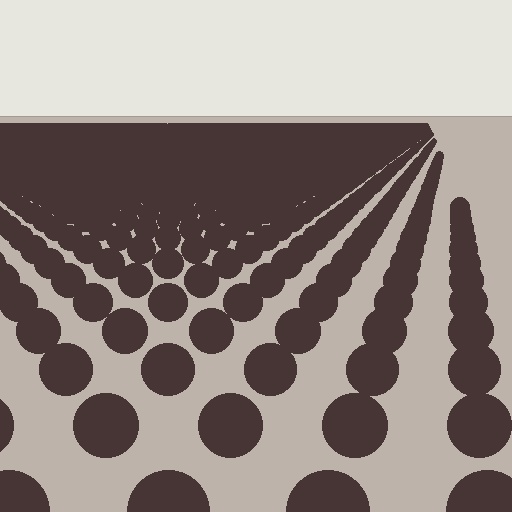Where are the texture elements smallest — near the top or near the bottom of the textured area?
Near the top.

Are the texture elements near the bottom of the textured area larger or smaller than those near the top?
Larger. Near the bottom, elements are closer to the viewer and appear at a bigger on-screen size.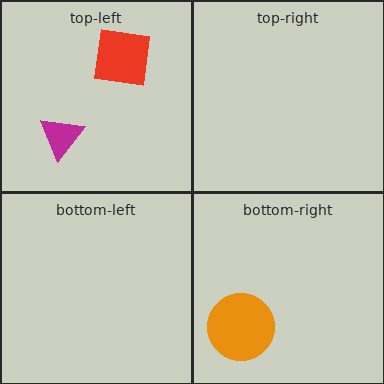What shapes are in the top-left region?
The magenta triangle, the red square.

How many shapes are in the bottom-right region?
1.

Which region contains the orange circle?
The bottom-right region.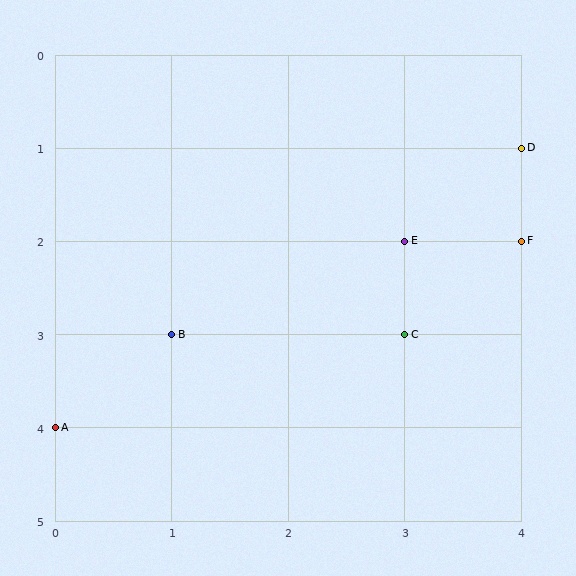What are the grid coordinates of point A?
Point A is at grid coordinates (0, 4).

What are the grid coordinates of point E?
Point E is at grid coordinates (3, 2).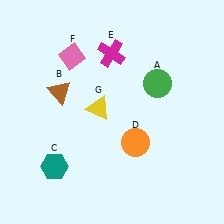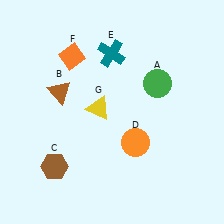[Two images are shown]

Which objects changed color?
C changed from teal to brown. E changed from magenta to teal. F changed from pink to orange.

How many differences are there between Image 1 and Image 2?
There are 3 differences between the two images.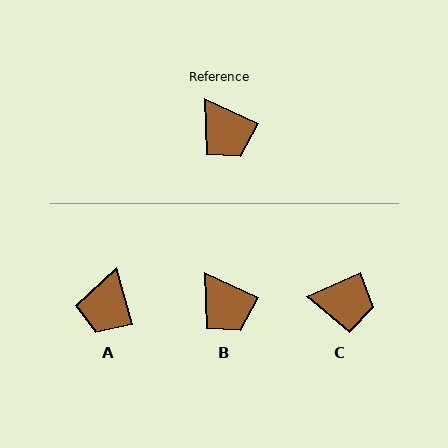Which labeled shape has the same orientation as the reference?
B.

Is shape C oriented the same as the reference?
No, it is off by about 49 degrees.